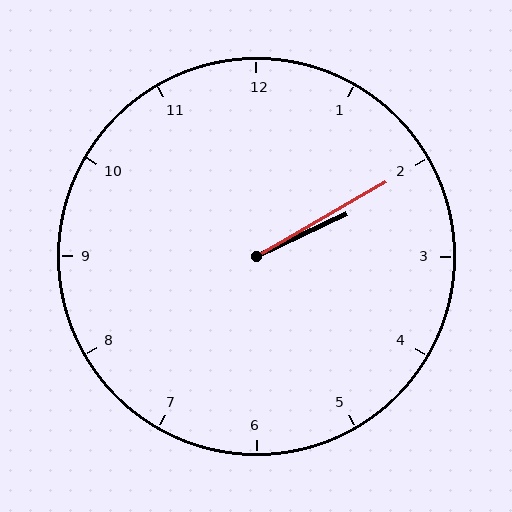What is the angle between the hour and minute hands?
Approximately 5 degrees.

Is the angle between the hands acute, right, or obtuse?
It is acute.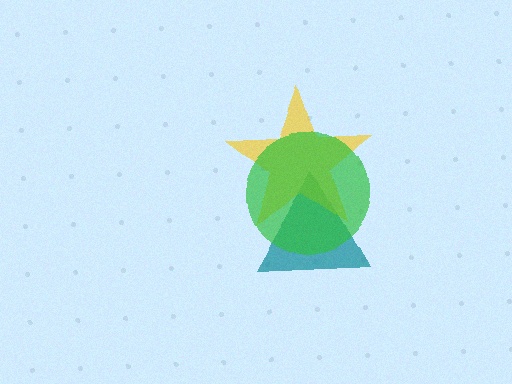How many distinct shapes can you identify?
There are 3 distinct shapes: a teal triangle, a yellow star, a green circle.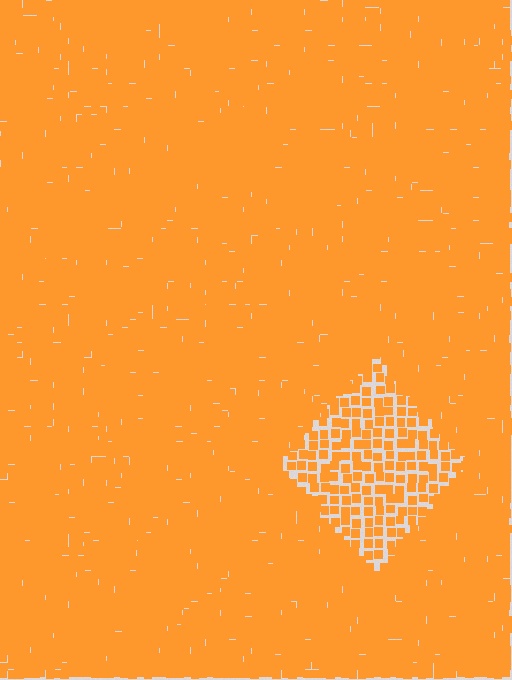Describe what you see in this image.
The image contains small orange elements arranged at two different densities. A diamond-shaped region is visible where the elements are less densely packed than the surrounding area.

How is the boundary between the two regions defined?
The boundary is defined by a change in element density (approximately 2.1x ratio). All elements are the same color, size, and shape.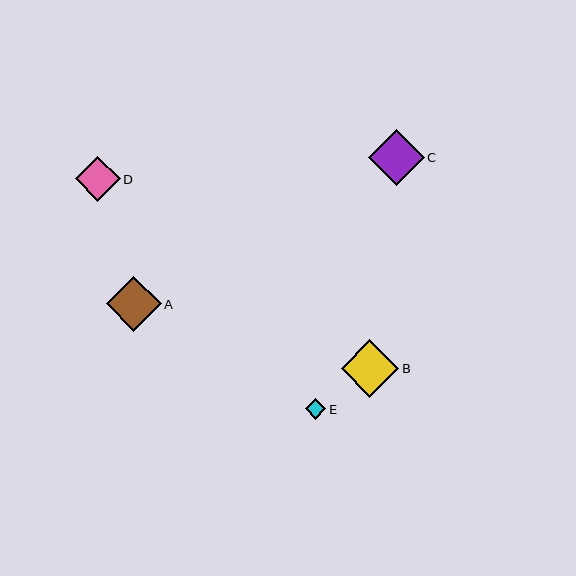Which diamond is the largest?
Diamond B is the largest with a size of approximately 58 pixels.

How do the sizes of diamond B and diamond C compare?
Diamond B and diamond C are approximately the same size.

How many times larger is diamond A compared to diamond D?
Diamond A is approximately 1.2 times the size of diamond D.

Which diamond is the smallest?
Diamond E is the smallest with a size of approximately 20 pixels.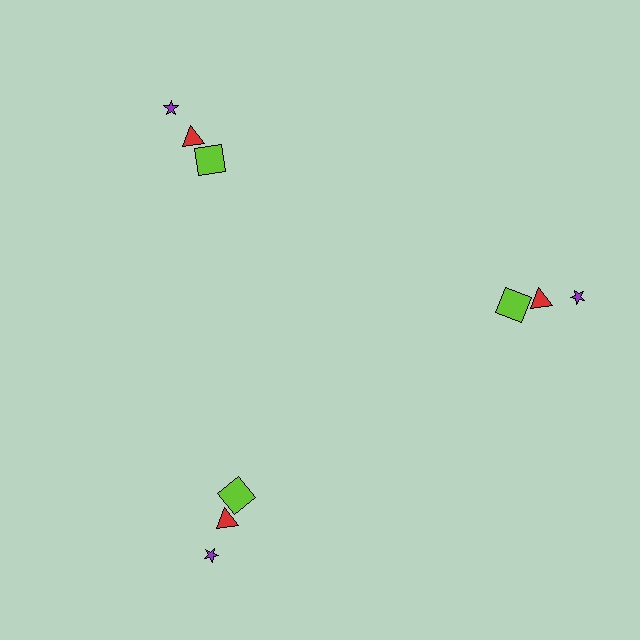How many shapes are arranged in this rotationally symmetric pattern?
There are 9 shapes, arranged in 3 groups of 3.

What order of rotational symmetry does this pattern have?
This pattern has 3-fold rotational symmetry.